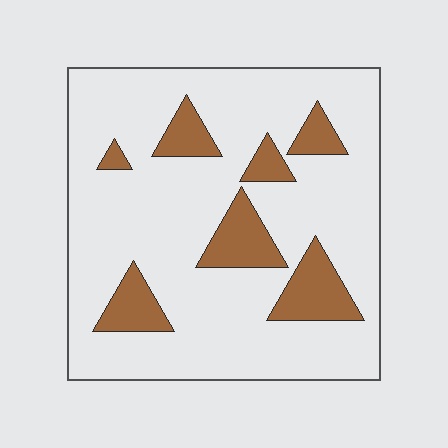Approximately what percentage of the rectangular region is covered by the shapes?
Approximately 20%.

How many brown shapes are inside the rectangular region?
7.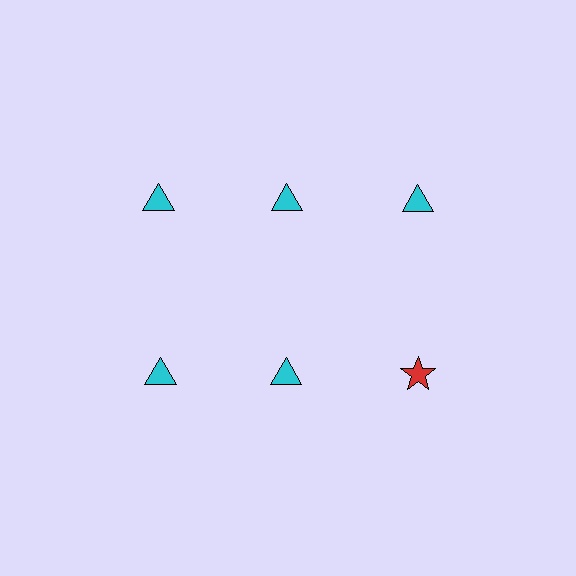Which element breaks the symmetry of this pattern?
The red star in the second row, center column breaks the symmetry. All other shapes are cyan triangles.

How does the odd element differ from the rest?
It differs in both color (red instead of cyan) and shape (star instead of triangle).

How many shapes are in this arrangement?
There are 6 shapes arranged in a grid pattern.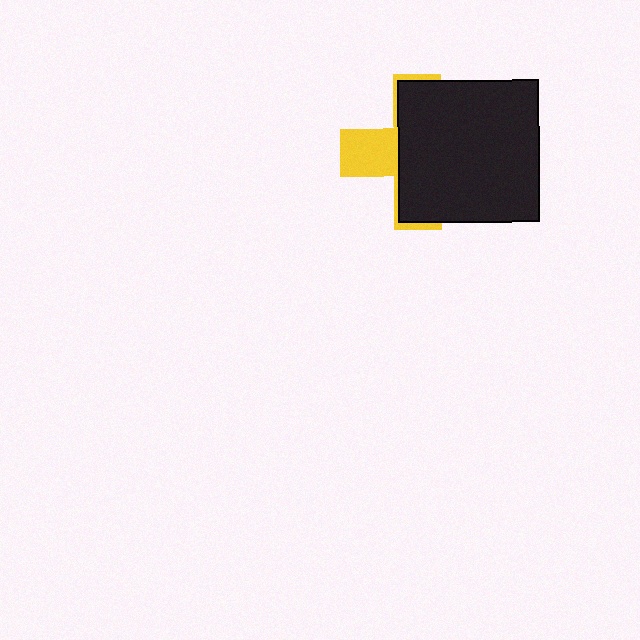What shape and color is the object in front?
The object in front is a black square.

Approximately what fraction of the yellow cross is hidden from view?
Roughly 70% of the yellow cross is hidden behind the black square.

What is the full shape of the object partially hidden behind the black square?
The partially hidden object is a yellow cross.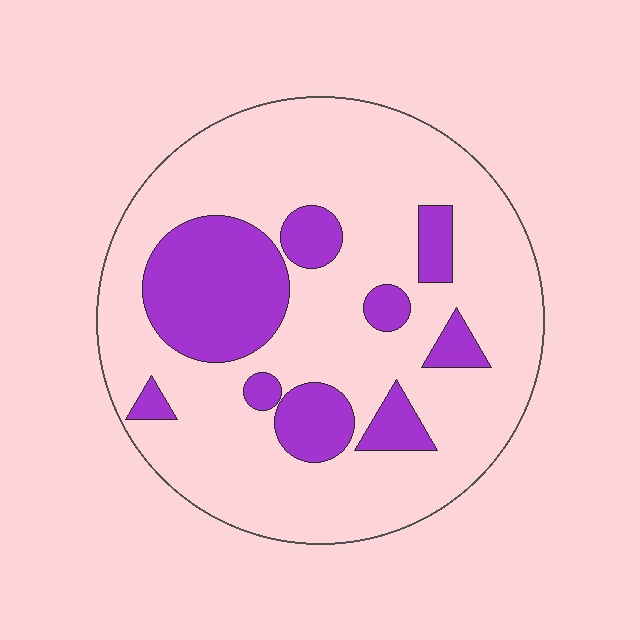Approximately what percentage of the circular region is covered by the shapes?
Approximately 25%.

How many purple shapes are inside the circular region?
9.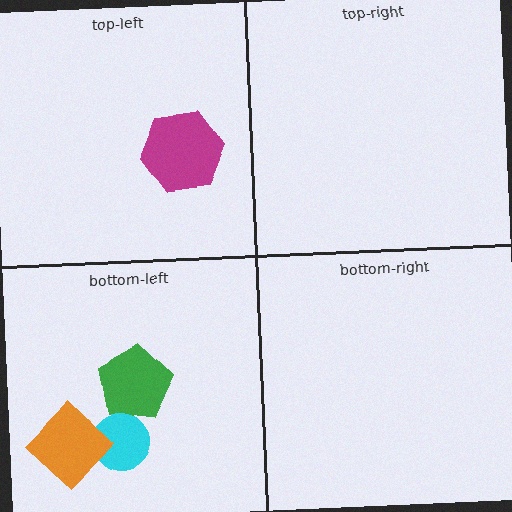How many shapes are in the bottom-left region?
3.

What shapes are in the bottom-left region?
The green pentagon, the cyan circle, the orange diamond.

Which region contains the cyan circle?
The bottom-left region.